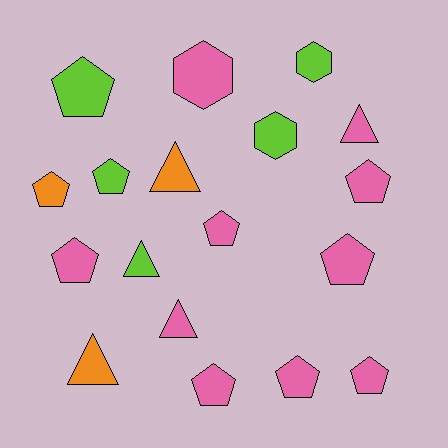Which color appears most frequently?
Pink, with 10 objects.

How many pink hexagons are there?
There is 1 pink hexagon.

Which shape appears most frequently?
Pentagon, with 10 objects.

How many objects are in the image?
There are 18 objects.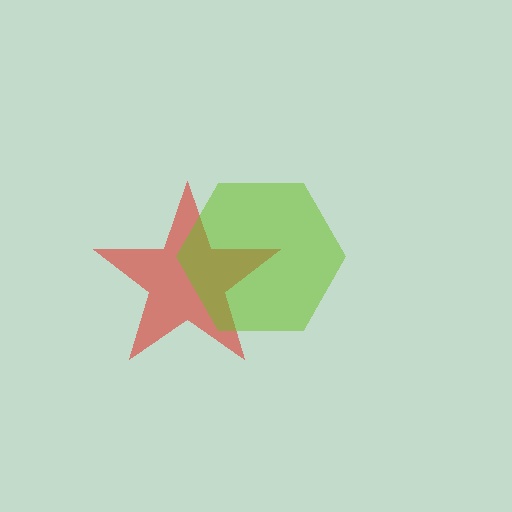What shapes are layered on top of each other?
The layered shapes are: a red star, a lime hexagon.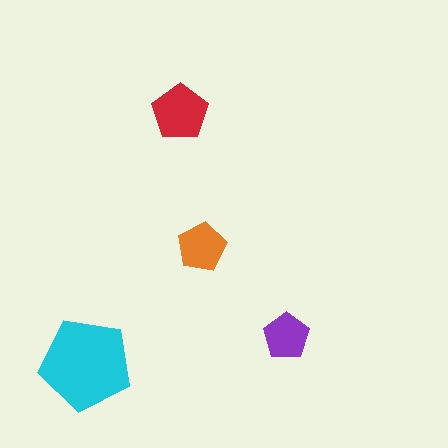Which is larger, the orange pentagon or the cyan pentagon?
The cyan one.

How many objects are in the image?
There are 4 objects in the image.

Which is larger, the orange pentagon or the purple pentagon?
The orange one.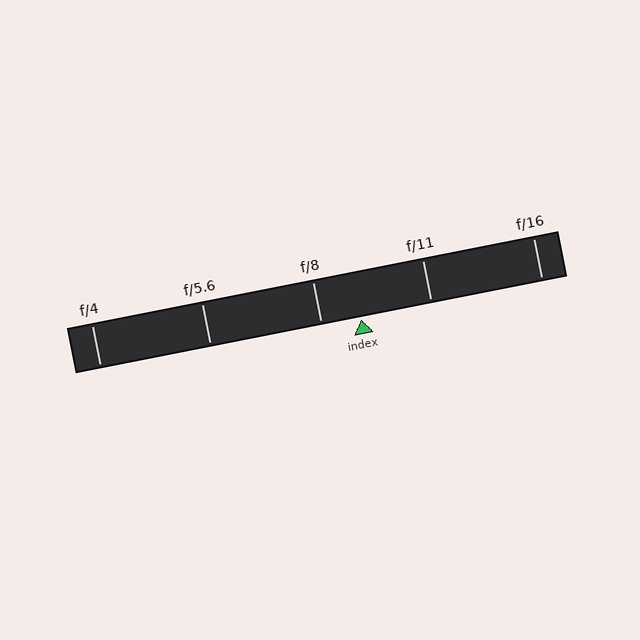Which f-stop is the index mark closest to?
The index mark is closest to f/8.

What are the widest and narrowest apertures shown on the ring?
The widest aperture shown is f/4 and the narrowest is f/16.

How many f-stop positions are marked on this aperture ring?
There are 5 f-stop positions marked.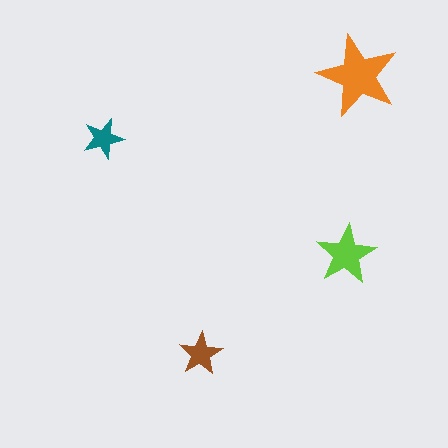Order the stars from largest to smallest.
the orange one, the lime one, the brown one, the teal one.